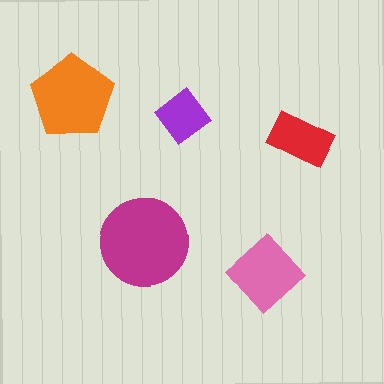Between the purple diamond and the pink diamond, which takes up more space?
The pink diamond.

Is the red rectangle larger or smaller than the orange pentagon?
Smaller.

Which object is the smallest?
The purple diamond.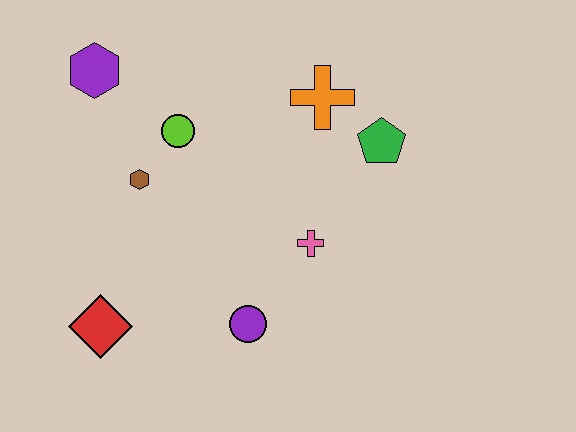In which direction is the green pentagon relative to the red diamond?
The green pentagon is to the right of the red diamond.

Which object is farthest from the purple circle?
The purple hexagon is farthest from the purple circle.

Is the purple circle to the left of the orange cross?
Yes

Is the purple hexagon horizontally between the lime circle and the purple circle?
No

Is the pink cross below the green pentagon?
Yes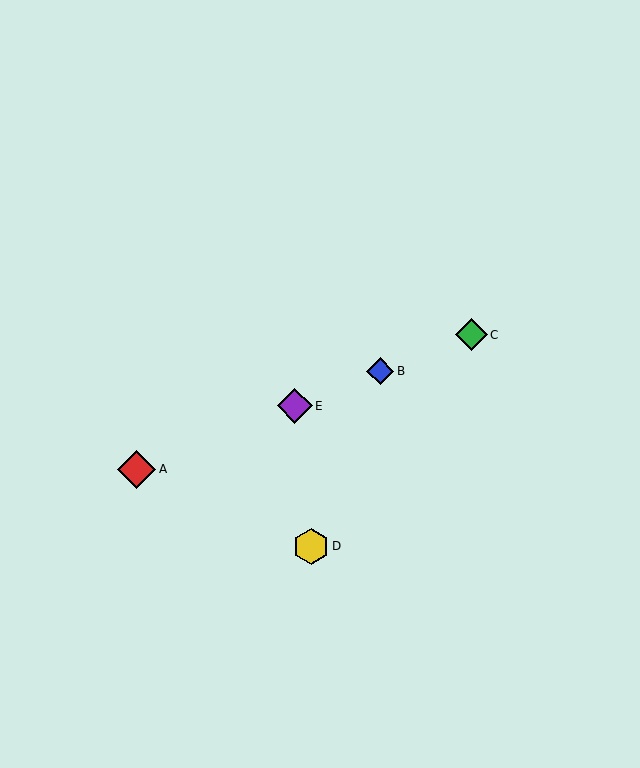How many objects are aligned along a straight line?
4 objects (A, B, C, E) are aligned along a straight line.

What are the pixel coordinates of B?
Object B is at (380, 371).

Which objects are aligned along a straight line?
Objects A, B, C, E are aligned along a straight line.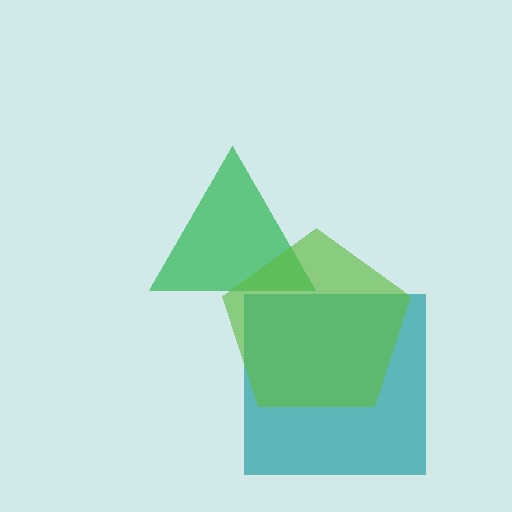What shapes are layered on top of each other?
The layered shapes are: a green triangle, a teal square, a lime pentagon.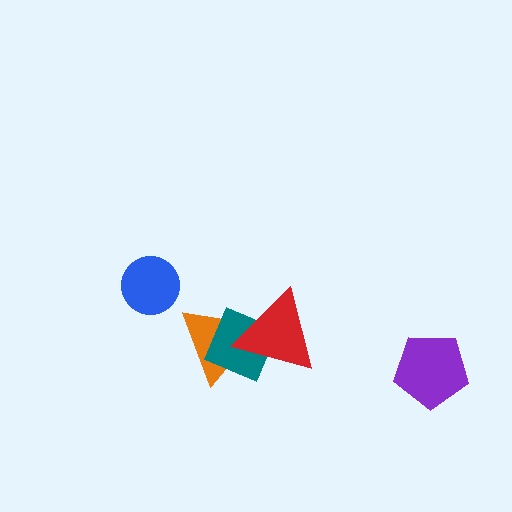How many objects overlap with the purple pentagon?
0 objects overlap with the purple pentagon.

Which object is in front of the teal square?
The red triangle is in front of the teal square.